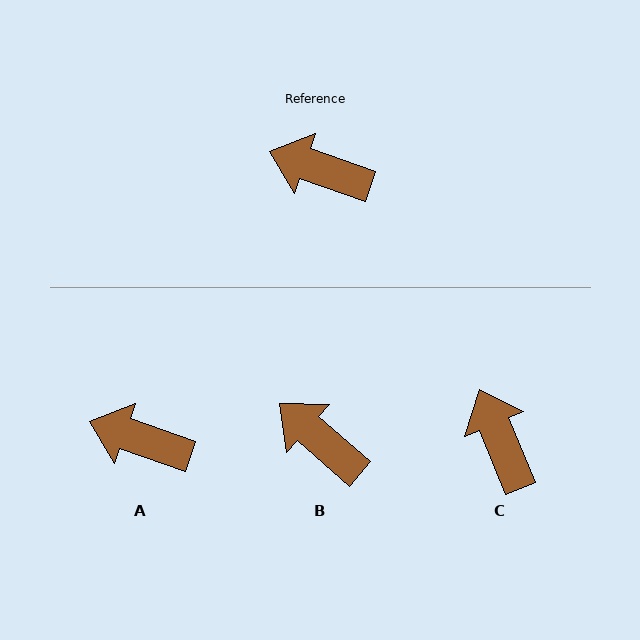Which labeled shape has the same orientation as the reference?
A.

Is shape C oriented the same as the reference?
No, it is off by about 49 degrees.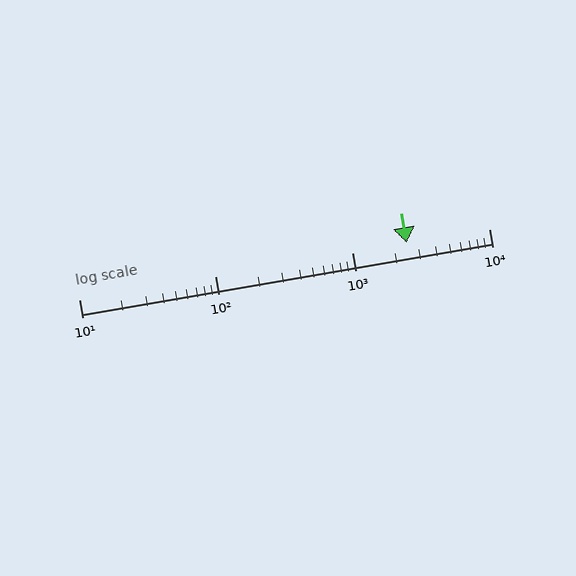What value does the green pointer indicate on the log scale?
The pointer indicates approximately 2500.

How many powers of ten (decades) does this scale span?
The scale spans 3 decades, from 10 to 10000.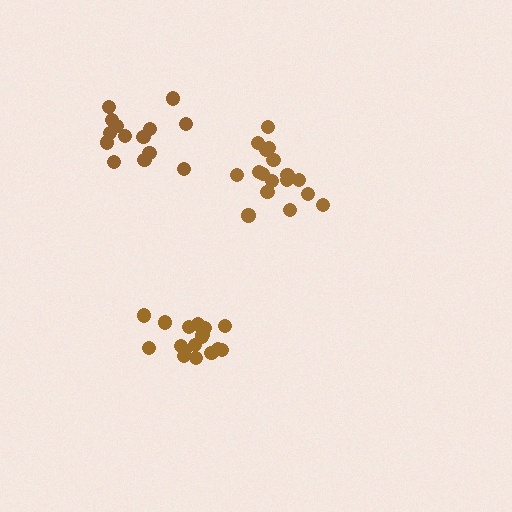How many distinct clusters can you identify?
There are 3 distinct clusters.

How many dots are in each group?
Group 1: 17 dots, Group 2: 17 dots, Group 3: 14 dots (48 total).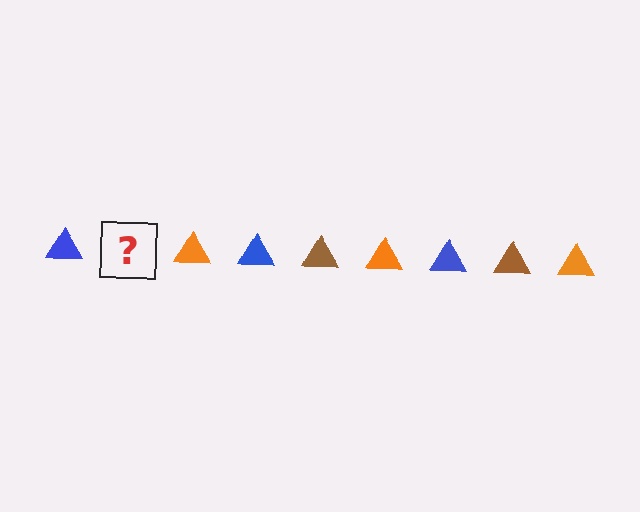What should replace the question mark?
The question mark should be replaced with a brown triangle.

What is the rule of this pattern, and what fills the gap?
The rule is that the pattern cycles through blue, brown, orange triangles. The gap should be filled with a brown triangle.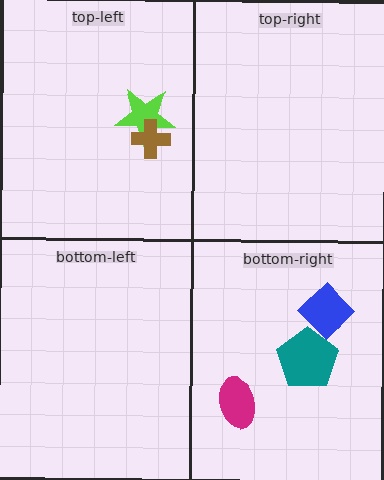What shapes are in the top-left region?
The lime star, the brown cross.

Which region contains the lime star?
The top-left region.